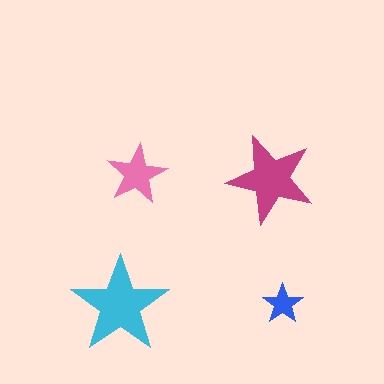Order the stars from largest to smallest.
the cyan one, the magenta one, the pink one, the blue one.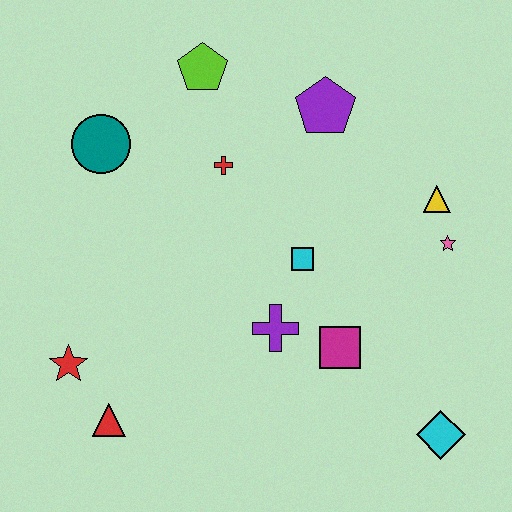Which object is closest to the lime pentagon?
The red cross is closest to the lime pentagon.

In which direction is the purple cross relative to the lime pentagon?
The purple cross is below the lime pentagon.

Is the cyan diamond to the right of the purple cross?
Yes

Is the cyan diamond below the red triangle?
Yes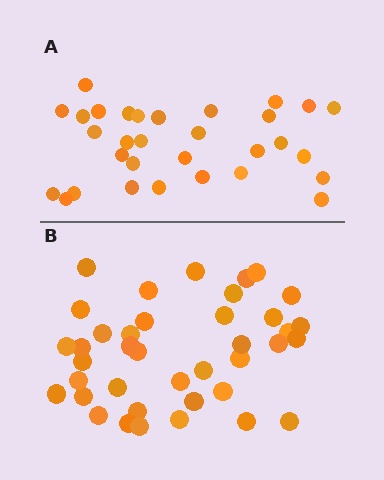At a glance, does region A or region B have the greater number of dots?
Region B (the bottom region) has more dots.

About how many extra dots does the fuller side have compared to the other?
Region B has roughly 8 or so more dots than region A.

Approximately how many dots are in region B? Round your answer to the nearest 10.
About 40 dots. (The exact count is 39, which rounds to 40.)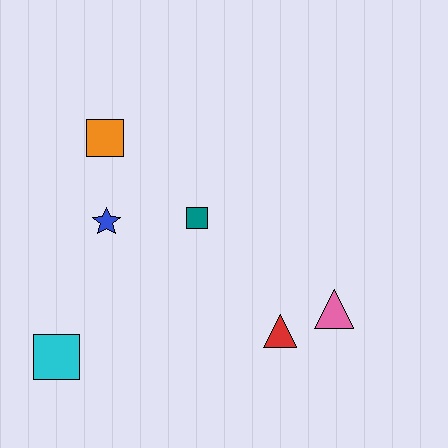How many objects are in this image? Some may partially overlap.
There are 6 objects.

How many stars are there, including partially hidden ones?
There is 1 star.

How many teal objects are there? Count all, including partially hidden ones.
There is 1 teal object.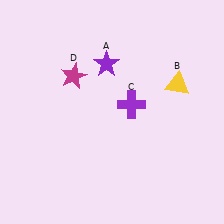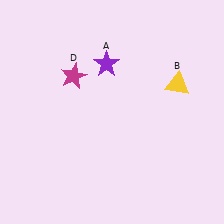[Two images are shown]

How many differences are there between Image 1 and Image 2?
There is 1 difference between the two images.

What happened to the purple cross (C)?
The purple cross (C) was removed in Image 2. It was in the top-right area of Image 1.